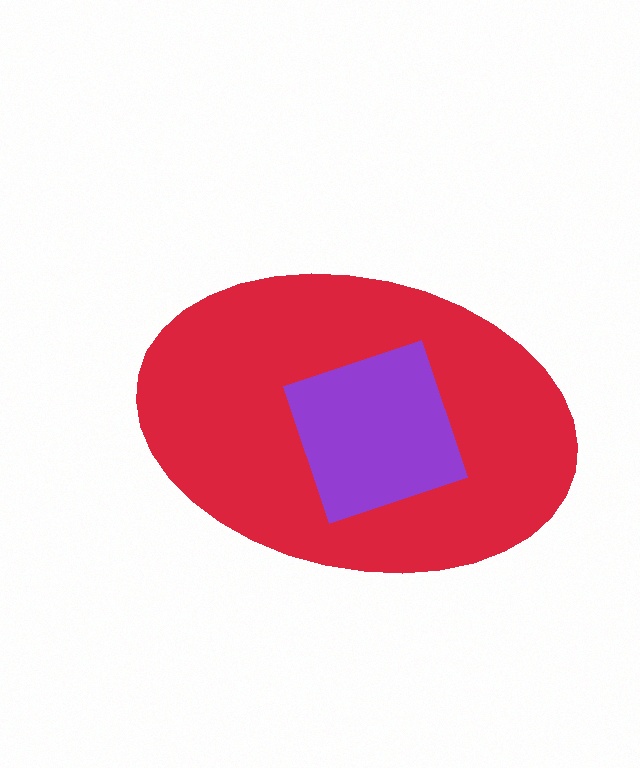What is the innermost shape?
The purple diamond.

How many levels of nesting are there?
2.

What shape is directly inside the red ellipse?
The purple diamond.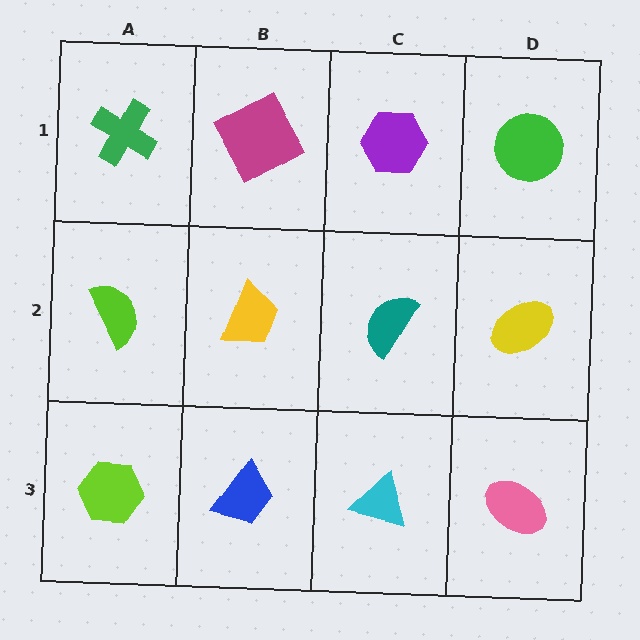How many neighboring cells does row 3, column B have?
3.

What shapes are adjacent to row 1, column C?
A teal semicircle (row 2, column C), a magenta square (row 1, column B), a green circle (row 1, column D).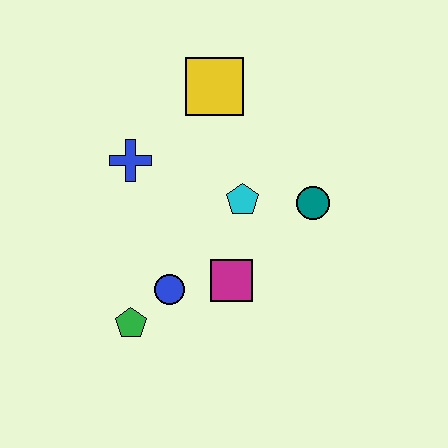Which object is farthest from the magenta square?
The yellow square is farthest from the magenta square.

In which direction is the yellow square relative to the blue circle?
The yellow square is above the blue circle.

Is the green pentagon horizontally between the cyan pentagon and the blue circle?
No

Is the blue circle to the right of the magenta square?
No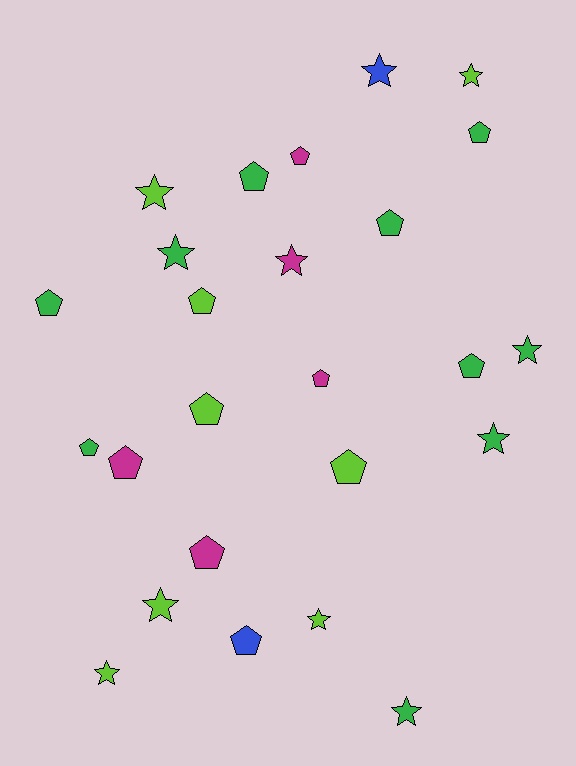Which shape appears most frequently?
Pentagon, with 14 objects.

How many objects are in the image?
There are 25 objects.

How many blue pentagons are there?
There is 1 blue pentagon.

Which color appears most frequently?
Green, with 10 objects.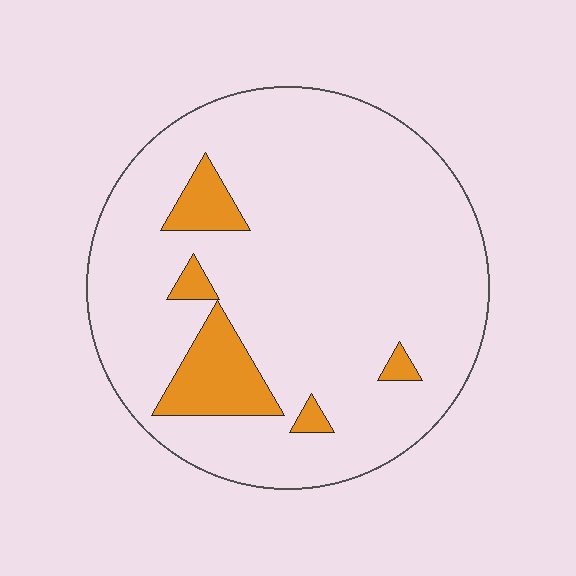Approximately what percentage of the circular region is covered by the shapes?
Approximately 10%.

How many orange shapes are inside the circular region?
5.